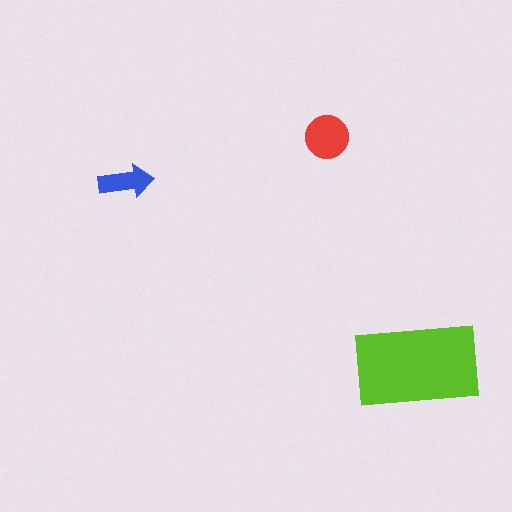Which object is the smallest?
The blue arrow.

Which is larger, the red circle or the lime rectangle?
The lime rectangle.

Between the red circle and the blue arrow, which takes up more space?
The red circle.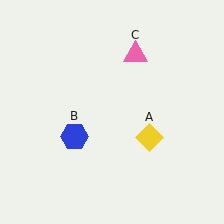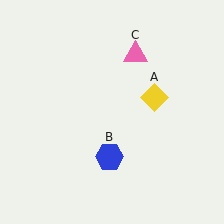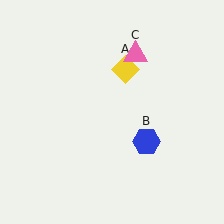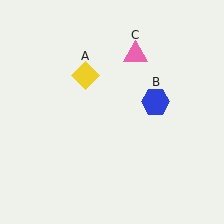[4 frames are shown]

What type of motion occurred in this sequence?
The yellow diamond (object A), blue hexagon (object B) rotated counterclockwise around the center of the scene.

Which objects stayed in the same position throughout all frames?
Pink triangle (object C) remained stationary.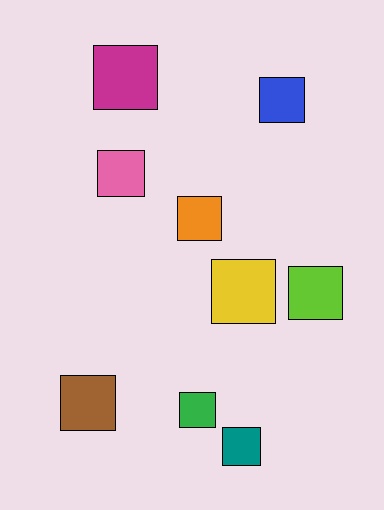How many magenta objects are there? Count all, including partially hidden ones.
There is 1 magenta object.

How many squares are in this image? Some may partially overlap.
There are 9 squares.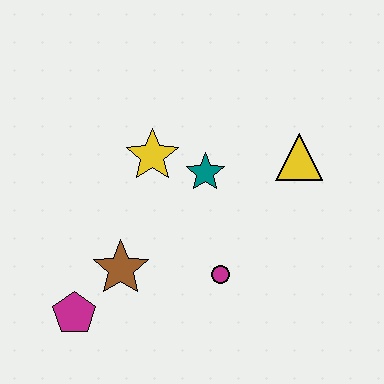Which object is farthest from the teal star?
The magenta pentagon is farthest from the teal star.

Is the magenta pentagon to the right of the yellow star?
No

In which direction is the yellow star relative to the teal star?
The yellow star is to the left of the teal star.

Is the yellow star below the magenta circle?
No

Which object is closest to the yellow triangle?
The teal star is closest to the yellow triangle.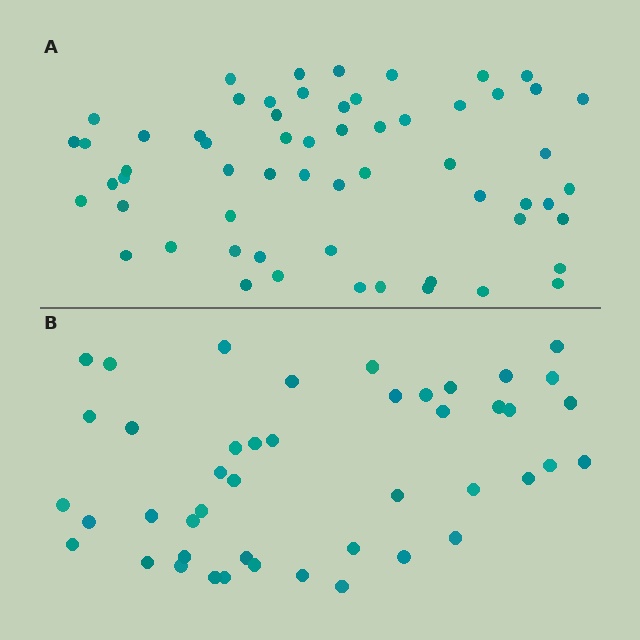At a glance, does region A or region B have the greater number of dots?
Region A (the top region) has more dots.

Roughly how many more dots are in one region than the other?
Region A has approximately 15 more dots than region B.